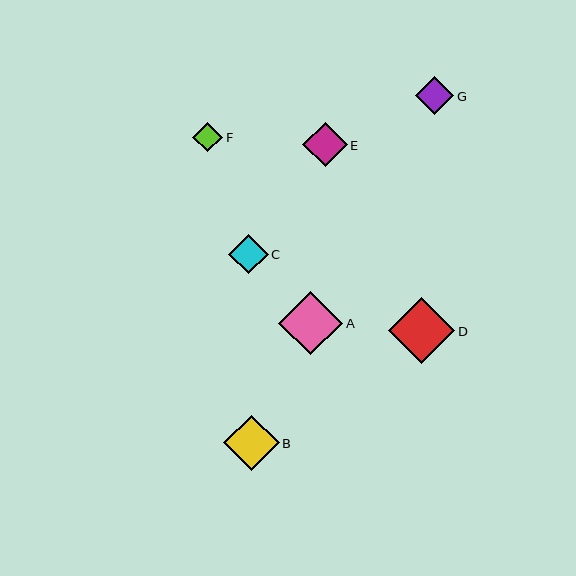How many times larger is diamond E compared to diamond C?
Diamond E is approximately 1.1 times the size of diamond C.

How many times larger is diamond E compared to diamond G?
Diamond E is approximately 1.2 times the size of diamond G.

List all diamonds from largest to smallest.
From largest to smallest: D, A, B, E, C, G, F.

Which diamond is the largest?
Diamond D is the largest with a size of approximately 66 pixels.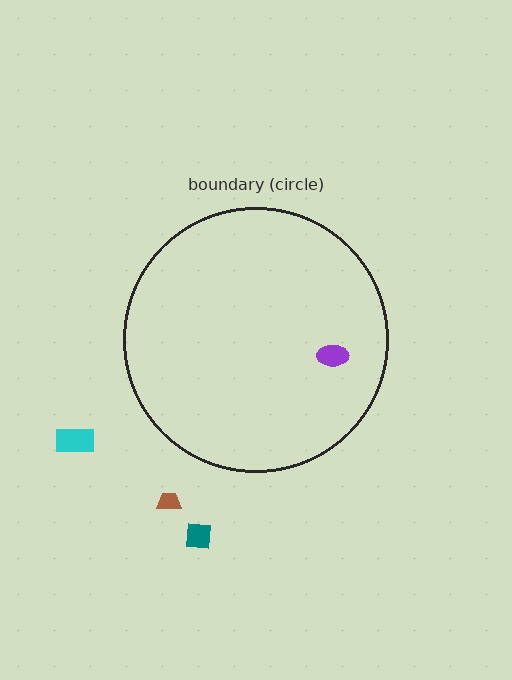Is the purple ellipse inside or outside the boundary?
Inside.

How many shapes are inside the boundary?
1 inside, 3 outside.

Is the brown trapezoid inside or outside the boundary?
Outside.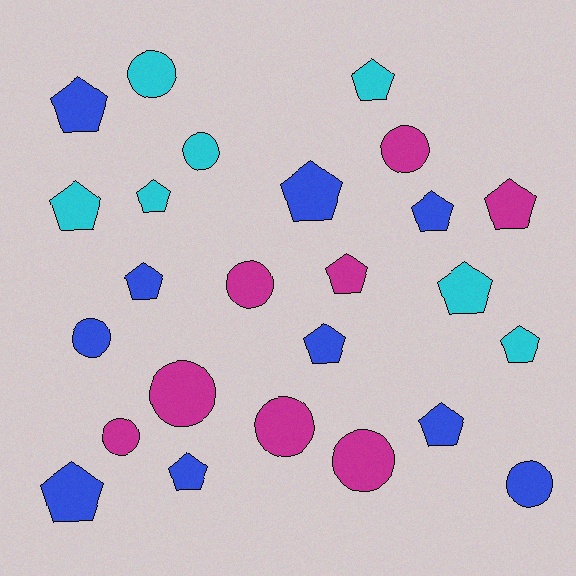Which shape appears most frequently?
Pentagon, with 15 objects.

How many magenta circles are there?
There are 6 magenta circles.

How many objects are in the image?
There are 25 objects.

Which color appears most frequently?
Blue, with 10 objects.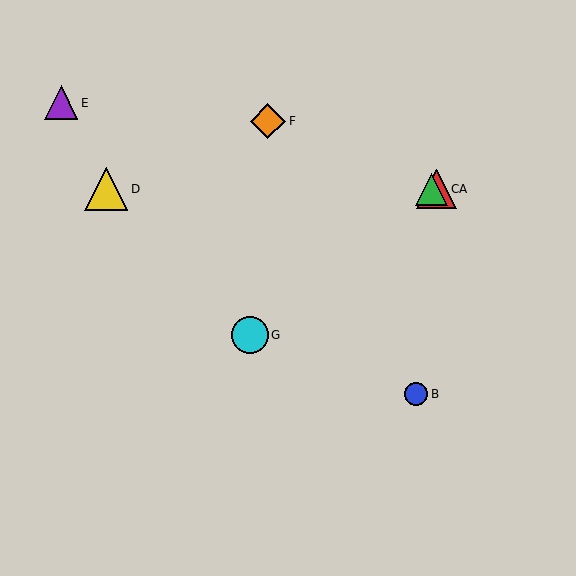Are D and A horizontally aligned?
Yes, both are at y≈189.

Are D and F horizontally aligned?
No, D is at y≈189 and F is at y≈121.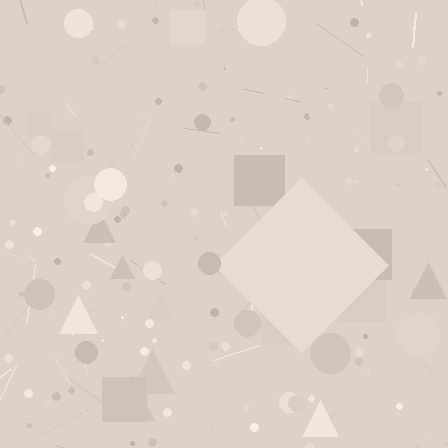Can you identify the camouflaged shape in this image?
The camouflaged shape is a diamond.